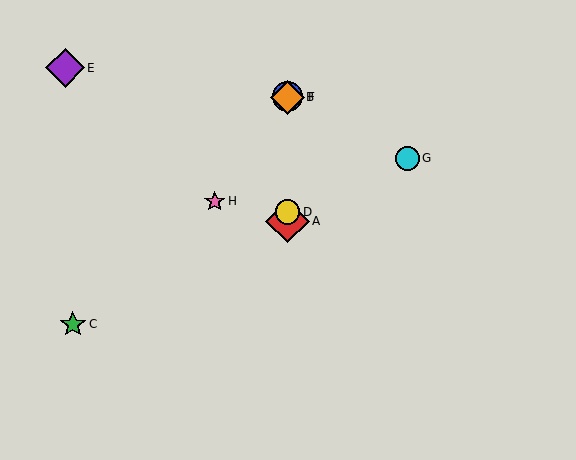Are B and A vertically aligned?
Yes, both are at x≈287.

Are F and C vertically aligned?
No, F is at x≈287 and C is at x≈73.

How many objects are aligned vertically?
4 objects (A, B, D, F) are aligned vertically.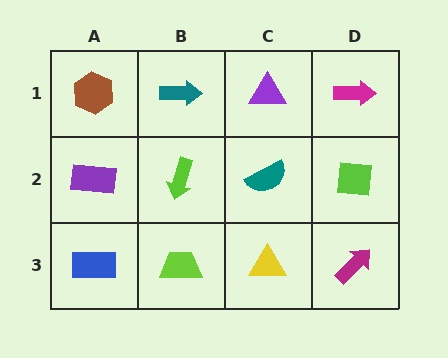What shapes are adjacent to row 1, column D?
A lime square (row 2, column D), a purple triangle (row 1, column C).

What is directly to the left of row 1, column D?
A purple triangle.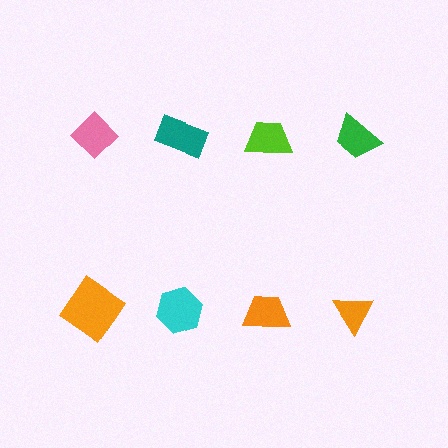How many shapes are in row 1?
4 shapes.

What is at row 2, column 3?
An orange trapezoid.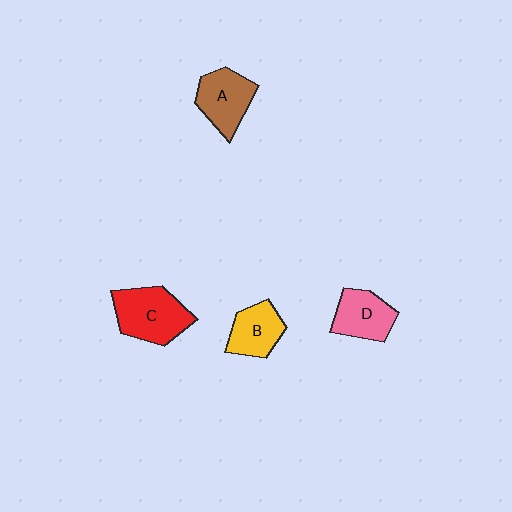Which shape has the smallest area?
Shape B (yellow).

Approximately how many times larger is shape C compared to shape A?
Approximately 1.2 times.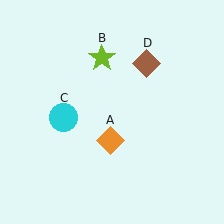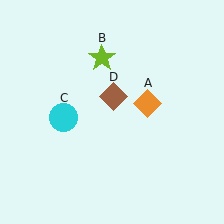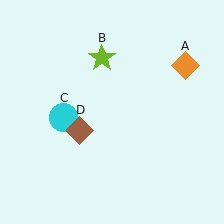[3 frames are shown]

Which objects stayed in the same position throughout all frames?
Lime star (object B) and cyan circle (object C) remained stationary.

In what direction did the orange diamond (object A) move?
The orange diamond (object A) moved up and to the right.